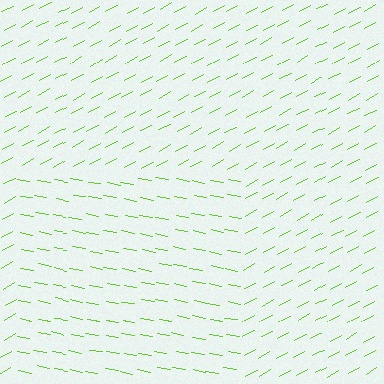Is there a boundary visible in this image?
Yes, there is a texture boundary formed by a change in line orientation.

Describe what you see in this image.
The image is filled with small lime line segments. A rectangle region in the image has lines oriented differently from the surrounding lines, creating a visible texture boundary.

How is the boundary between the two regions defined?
The boundary is defined purely by a change in line orientation (approximately 39 degrees difference). All lines are the same color and thickness.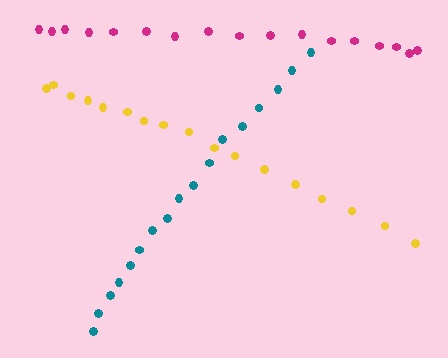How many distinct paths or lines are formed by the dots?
There are 3 distinct paths.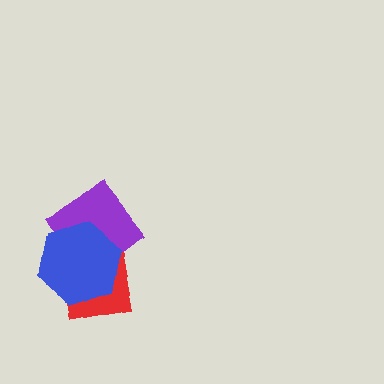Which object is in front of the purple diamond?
The blue hexagon is in front of the purple diamond.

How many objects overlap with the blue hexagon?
2 objects overlap with the blue hexagon.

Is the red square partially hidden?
Yes, it is partially covered by another shape.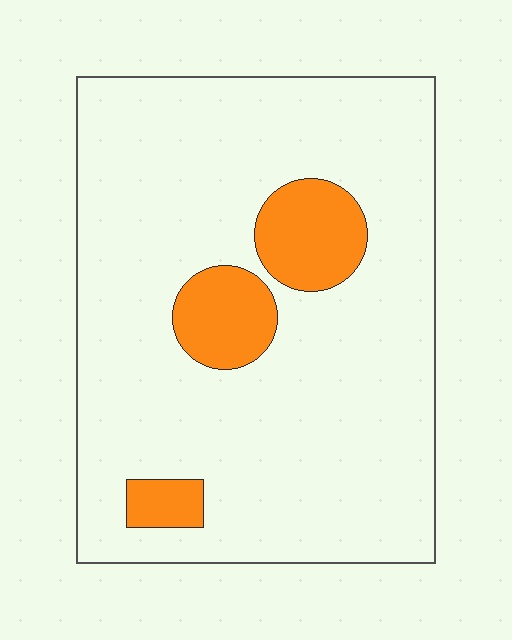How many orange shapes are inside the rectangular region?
3.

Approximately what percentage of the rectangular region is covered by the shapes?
Approximately 15%.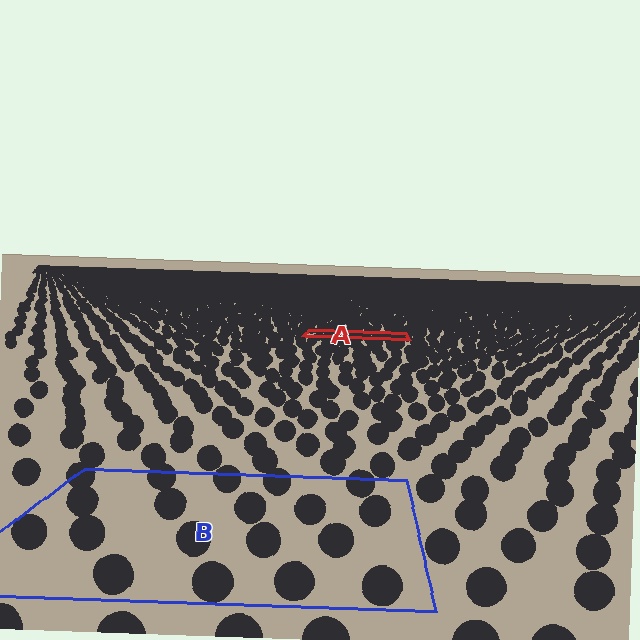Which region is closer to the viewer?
Region B is closer. The texture elements there are larger and more spread out.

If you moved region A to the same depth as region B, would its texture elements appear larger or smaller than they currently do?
They would appear larger. At a closer depth, the same texture elements are projected at a bigger on-screen size.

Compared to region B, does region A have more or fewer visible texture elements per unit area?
Region A has more texture elements per unit area — they are packed more densely because it is farther away.